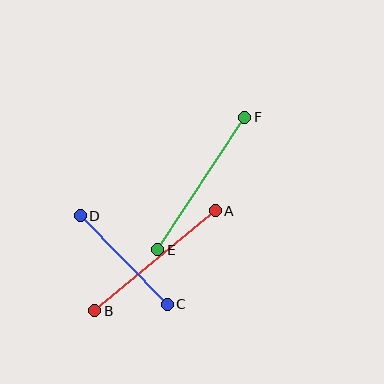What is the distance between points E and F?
The distance is approximately 158 pixels.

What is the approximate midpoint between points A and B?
The midpoint is at approximately (155, 261) pixels.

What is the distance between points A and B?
The distance is approximately 157 pixels.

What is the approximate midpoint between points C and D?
The midpoint is at approximately (124, 260) pixels.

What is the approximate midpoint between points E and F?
The midpoint is at approximately (201, 183) pixels.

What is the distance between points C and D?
The distance is approximately 124 pixels.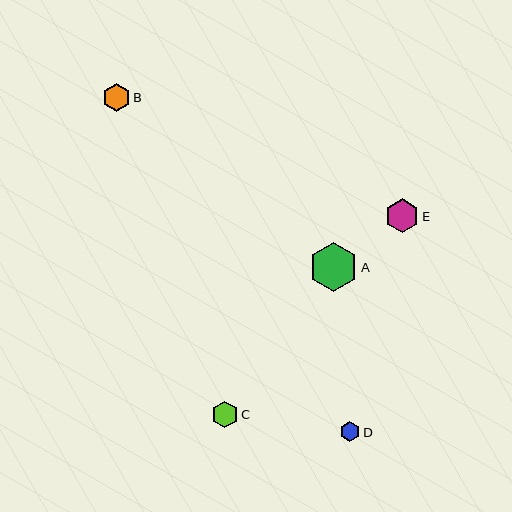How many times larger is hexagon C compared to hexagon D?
Hexagon C is approximately 1.3 times the size of hexagon D.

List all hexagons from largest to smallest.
From largest to smallest: A, E, B, C, D.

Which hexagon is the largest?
Hexagon A is the largest with a size of approximately 49 pixels.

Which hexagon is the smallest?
Hexagon D is the smallest with a size of approximately 20 pixels.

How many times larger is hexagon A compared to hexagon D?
Hexagon A is approximately 2.5 times the size of hexagon D.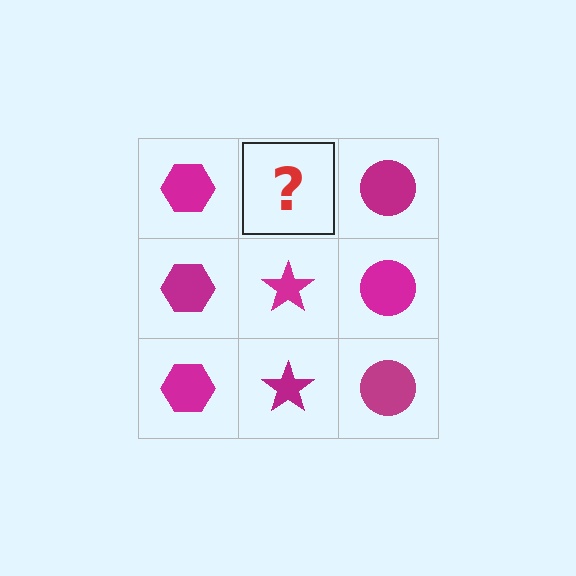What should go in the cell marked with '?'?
The missing cell should contain a magenta star.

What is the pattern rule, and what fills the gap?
The rule is that each column has a consistent shape. The gap should be filled with a magenta star.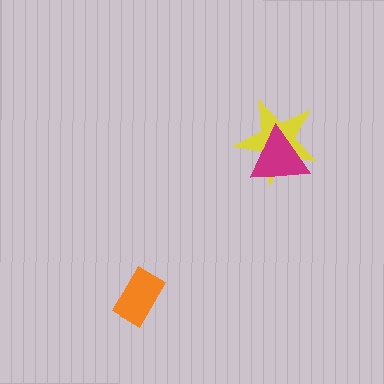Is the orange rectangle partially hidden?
No, no other shape covers it.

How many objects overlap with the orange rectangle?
0 objects overlap with the orange rectangle.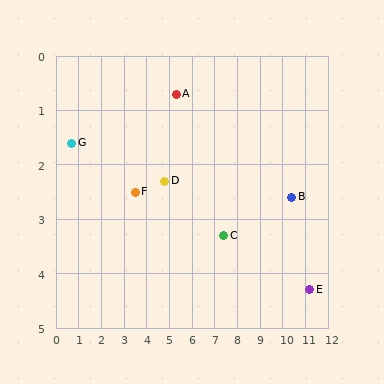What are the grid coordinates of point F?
Point F is at approximately (3.5, 2.5).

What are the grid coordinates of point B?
Point B is at approximately (10.4, 2.6).